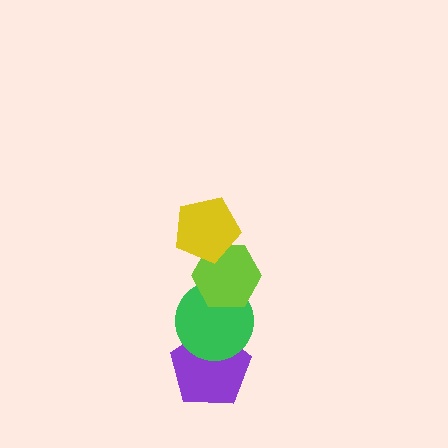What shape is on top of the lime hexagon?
The yellow pentagon is on top of the lime hexagon.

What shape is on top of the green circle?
The lime hexagon is on top of the green circle.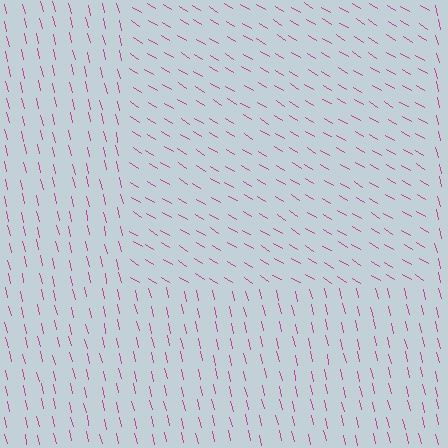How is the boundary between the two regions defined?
The boundary is defined purely by a change in line orientation (approximately 45 degrees difference). All lines are the same color and thickness.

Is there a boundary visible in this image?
Yes, there is a texture boundary formed by a change in line orientation.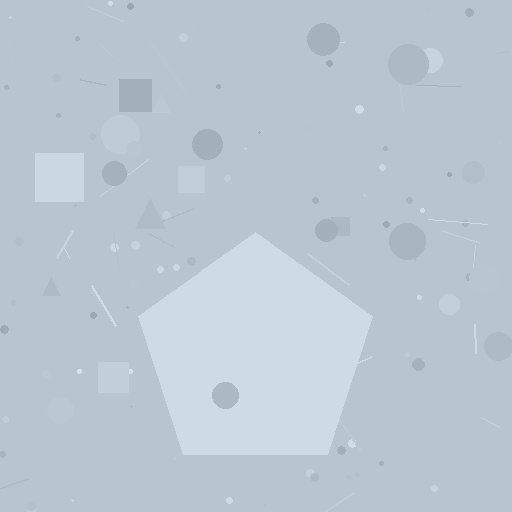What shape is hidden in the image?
A pentagon is hidden in the image.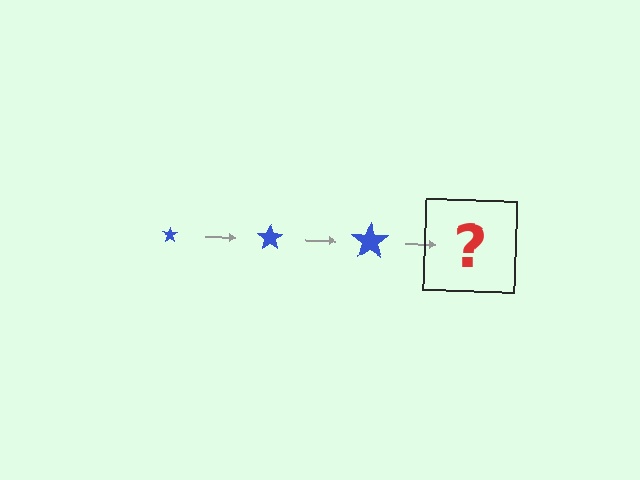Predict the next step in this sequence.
The next step is a blue star, larger than the previous one.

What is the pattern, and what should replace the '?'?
The pattern is that the star gets progressively larger each step. The '?' should be a blue star, larger than the previous one.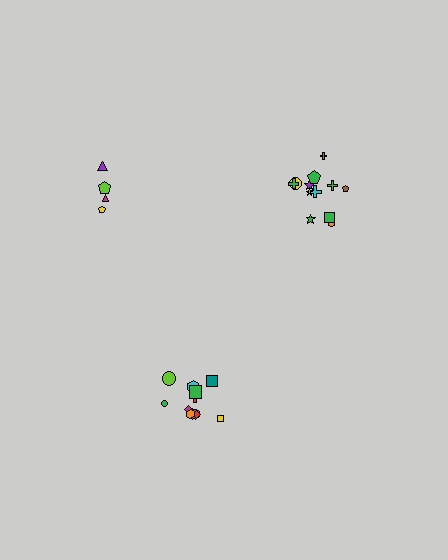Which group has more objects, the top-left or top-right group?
The top-right group.